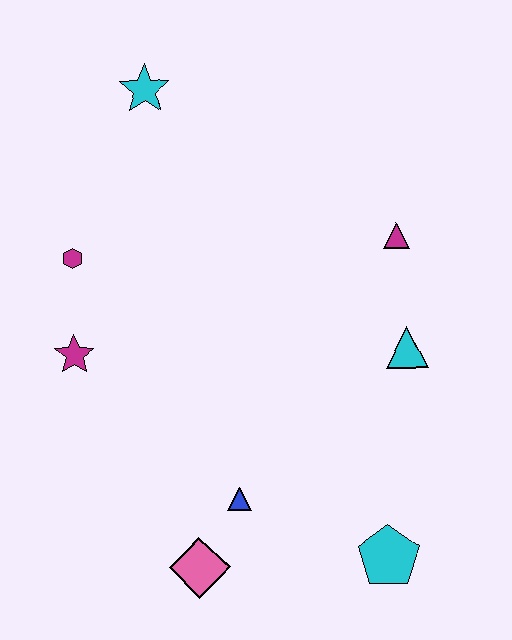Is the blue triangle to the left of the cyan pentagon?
Yes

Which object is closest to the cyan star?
The magenta hexagon is closest to the cyan star.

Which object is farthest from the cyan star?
The cyan pentagon is farthest from the cyan star.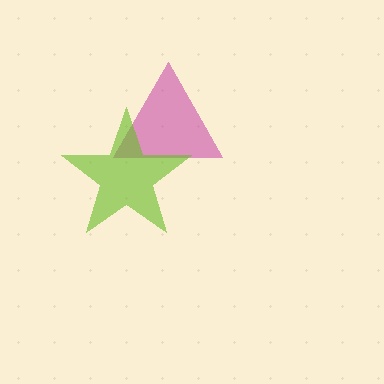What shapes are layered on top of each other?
The layered shapes are: a magenta triangle, a lime star.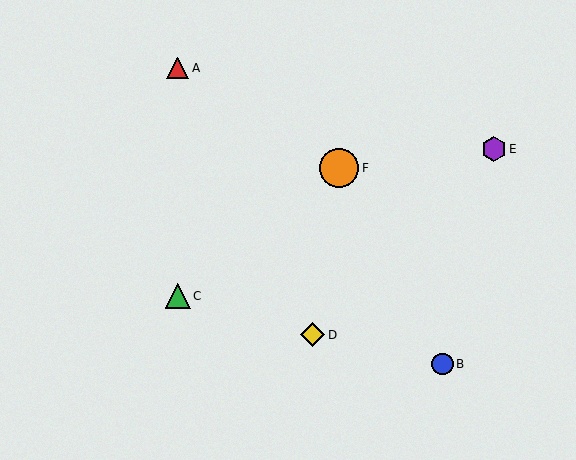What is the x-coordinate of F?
Object F is at x≈339.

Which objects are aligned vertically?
Objects A, C are aligned vertically.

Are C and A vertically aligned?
Yes, both are at x≈178.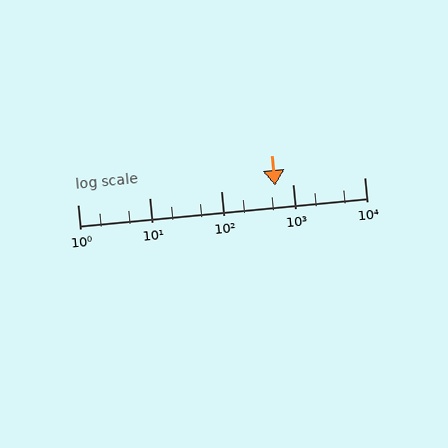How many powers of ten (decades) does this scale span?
The scale spans 4 decades, from 1 to 10000.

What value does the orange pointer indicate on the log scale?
The pointer indicates approximately 570.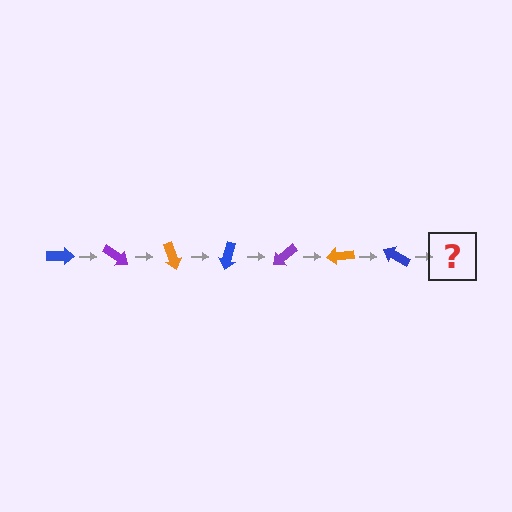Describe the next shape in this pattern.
It should be a purple arrow, rotated 245 degrees from the start.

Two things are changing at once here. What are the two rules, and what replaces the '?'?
The two rules are that it rotates 35 degrees each step and the color cycles through blue, purple, and orange. The '?' should be a purple arrow, rotated 245 degrees from the start.